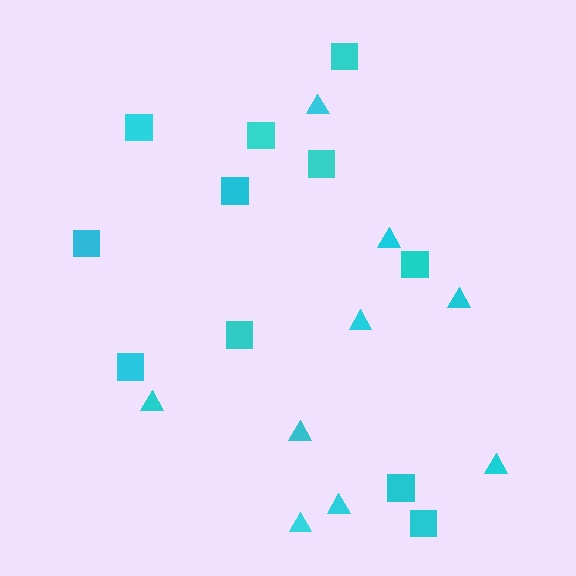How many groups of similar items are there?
There are 2 groups: one group of triangles (9) and one group of squares (11).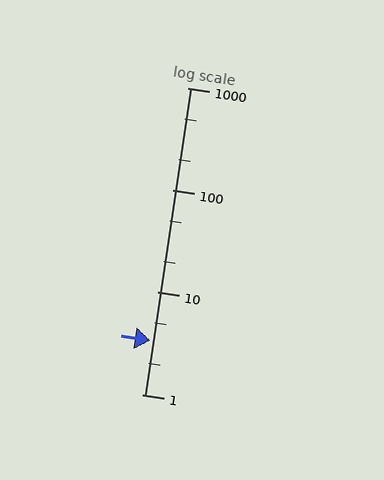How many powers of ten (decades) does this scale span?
The scale spans 3 decades, from 1 to 1000.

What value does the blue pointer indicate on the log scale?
The pointer indicates approximately 3.4.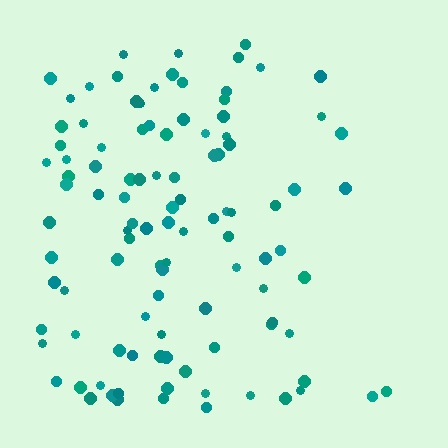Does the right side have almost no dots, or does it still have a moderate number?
Still a moderate number, just noticeably fewer than the left.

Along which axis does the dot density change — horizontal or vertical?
Horizontal.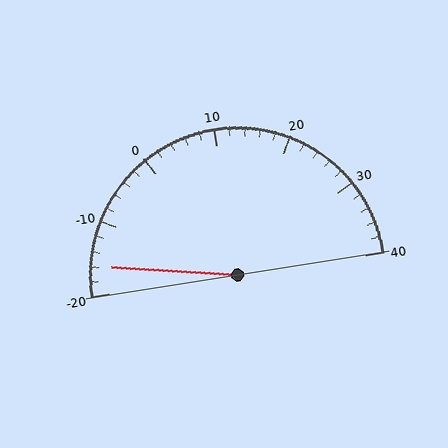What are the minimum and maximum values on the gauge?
The gauge ranges from -20 to 40.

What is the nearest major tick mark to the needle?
The nearest major tick mark is -20.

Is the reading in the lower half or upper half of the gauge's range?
The reading is in the lower half of the range (-20 to 40).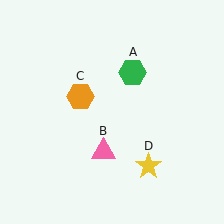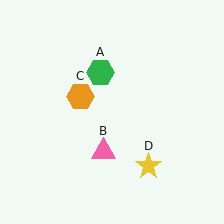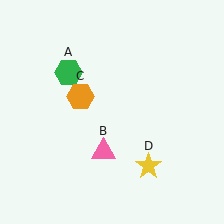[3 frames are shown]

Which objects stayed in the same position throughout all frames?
Pink triangle (object B) and orange hexagon (object C) and yellow star (object D) remained stationary.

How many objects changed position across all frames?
1 object changed position: green hexagon (object A).